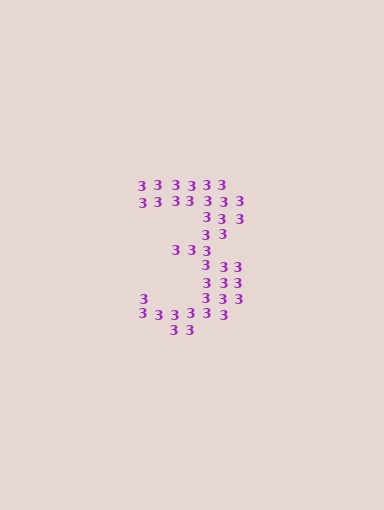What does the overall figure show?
The overall figure shows the digit 3.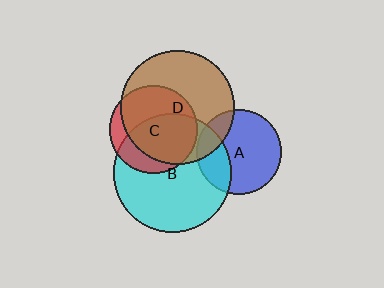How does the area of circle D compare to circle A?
Approximately 1.8 times.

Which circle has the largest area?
Circle B (cyan).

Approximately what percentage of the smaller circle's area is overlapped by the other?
Approximately 60%.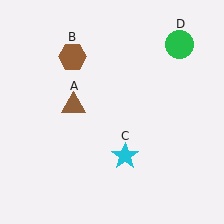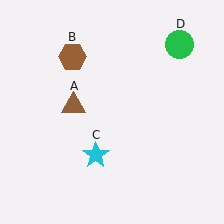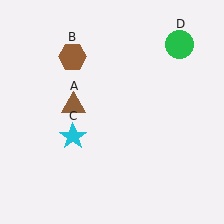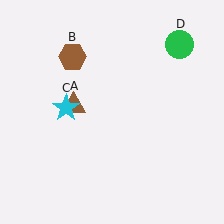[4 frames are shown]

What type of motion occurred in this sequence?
The cyan star (object C) rotated clockwise around the center of the scene.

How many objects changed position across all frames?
1 object changed position: cyan star (object C).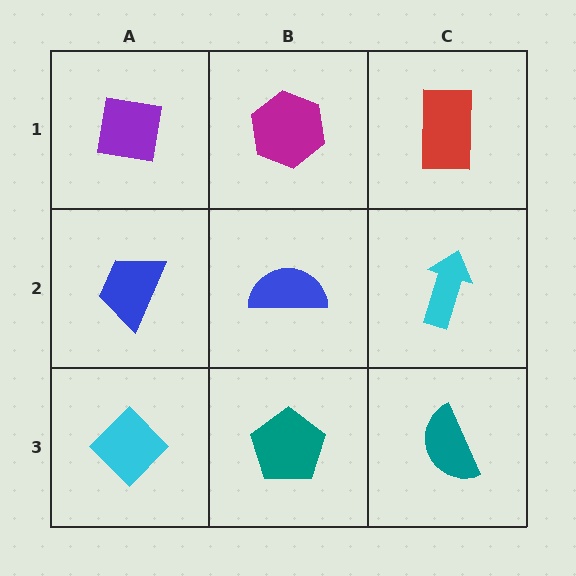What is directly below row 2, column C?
A teal semicircle.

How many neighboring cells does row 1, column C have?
2.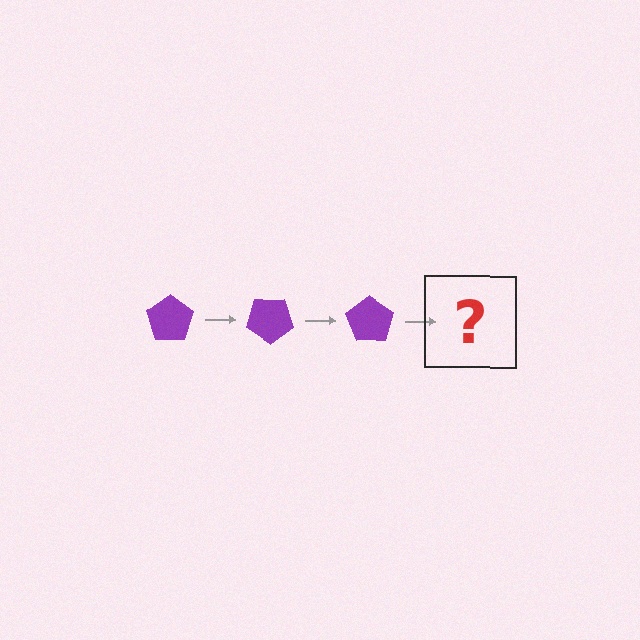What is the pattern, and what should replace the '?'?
The pattern is that the pentagon rotates 35 degrees each step. The '?' should be a purple pentagon rotated 105 degrees.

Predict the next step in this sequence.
The next step is a purple pentagon rotated 105 degrees.